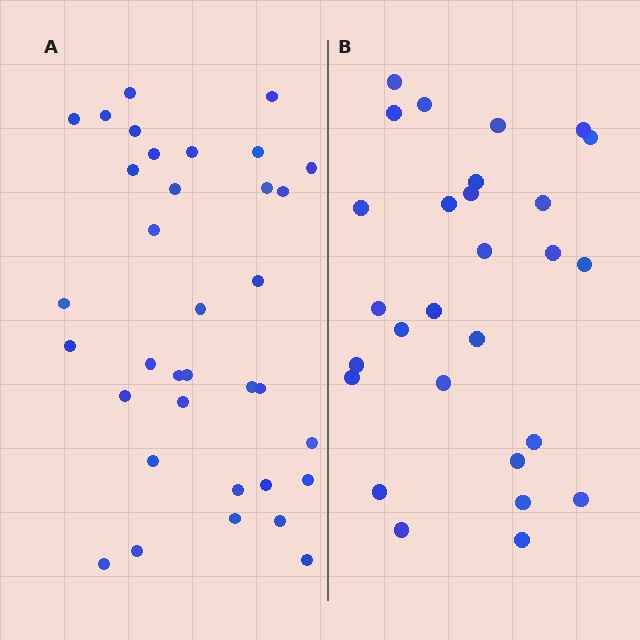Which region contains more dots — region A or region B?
Region A (the left region) has more dots.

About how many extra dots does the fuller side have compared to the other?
Region A has roughly 8 or so more dots than region B.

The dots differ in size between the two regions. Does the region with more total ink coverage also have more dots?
No. Region B has more total ink coverage because its dots are larger, but region A actually contains more individual dots. Total area can be misleading — the number of items is what matters here.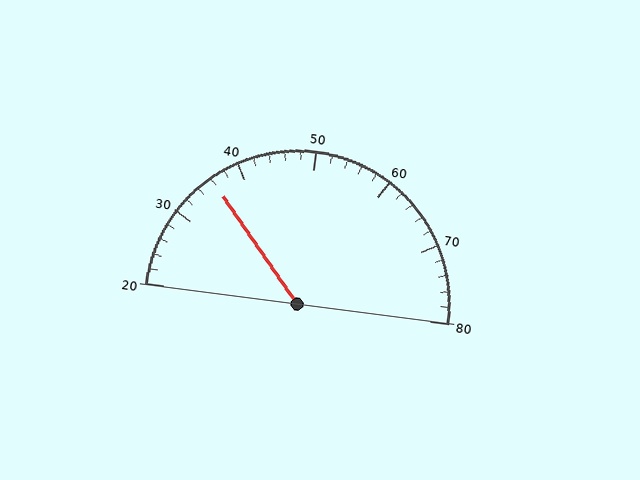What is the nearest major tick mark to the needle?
The nearest major tick mark is 40.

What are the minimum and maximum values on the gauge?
The gauge ranges from 20 to 80.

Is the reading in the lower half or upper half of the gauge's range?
The reading is in the lower half of the range (20 to 80).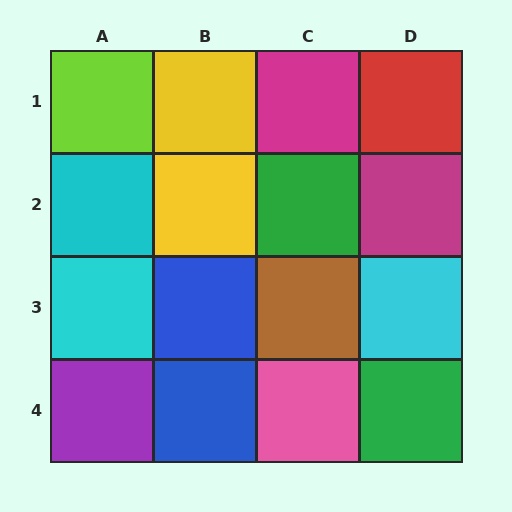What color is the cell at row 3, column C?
Brown.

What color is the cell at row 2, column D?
Magenta.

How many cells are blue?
2 cells are blue.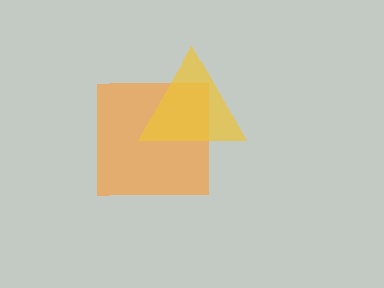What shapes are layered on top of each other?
The layered shapes are: an orange square, a yellow triangle.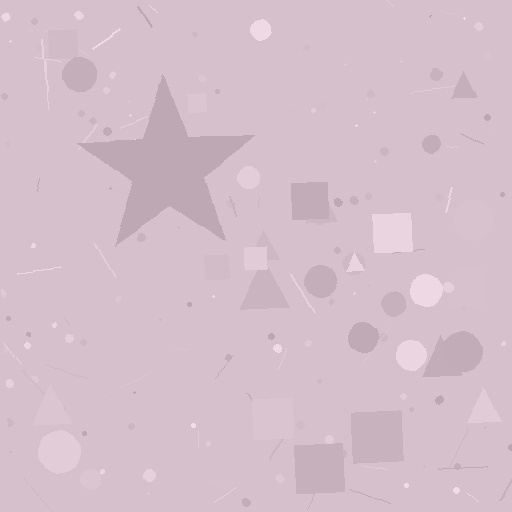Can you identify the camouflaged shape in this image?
The camouflaged shape is a star.